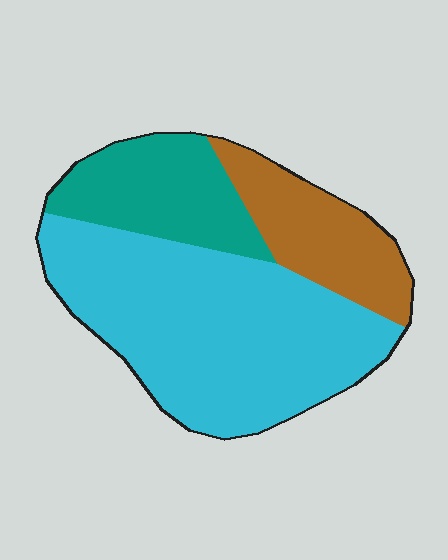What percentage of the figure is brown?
Brown covers 20% of the figure.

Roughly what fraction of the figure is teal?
Teal covers about 20% of the figure.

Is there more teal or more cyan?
Cyan.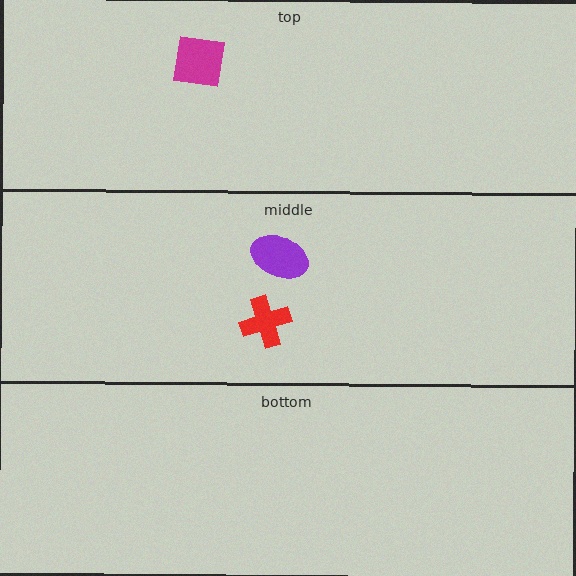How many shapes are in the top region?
1.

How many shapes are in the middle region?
2.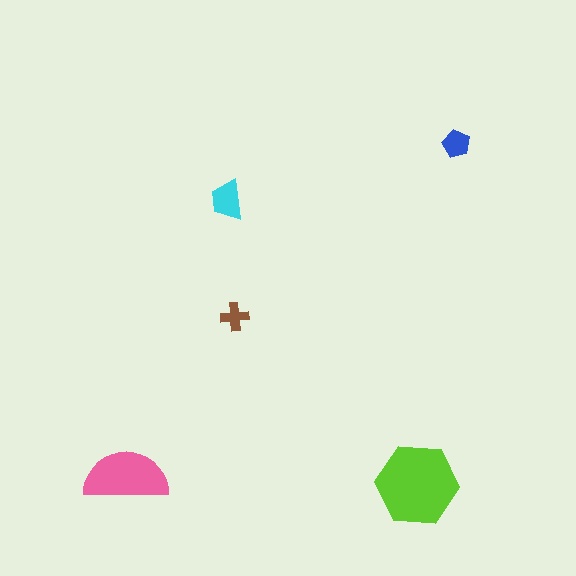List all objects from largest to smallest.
The lime hexagon, the pink semicircle, the cyan trapezoid, the blue pentagon, the brown cross.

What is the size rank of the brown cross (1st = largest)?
5th.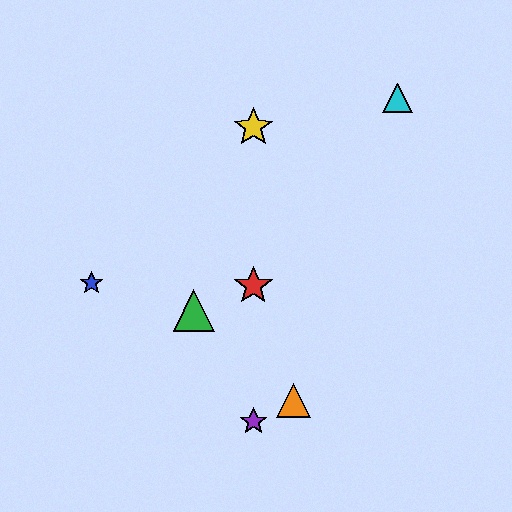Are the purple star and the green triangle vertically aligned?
No, the purple star is at x≈253 and the green triangle is at x≈194.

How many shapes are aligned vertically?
3 shapes (the red star, the yellow star, the purple star) are aligned vertically.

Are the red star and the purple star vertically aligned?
Yes, both are at x≈253.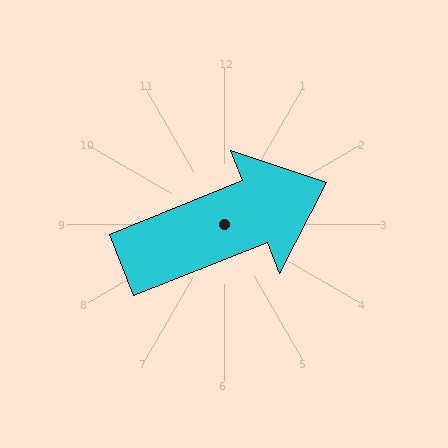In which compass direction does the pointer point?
East.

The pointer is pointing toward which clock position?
Roughly 2 o'clock.